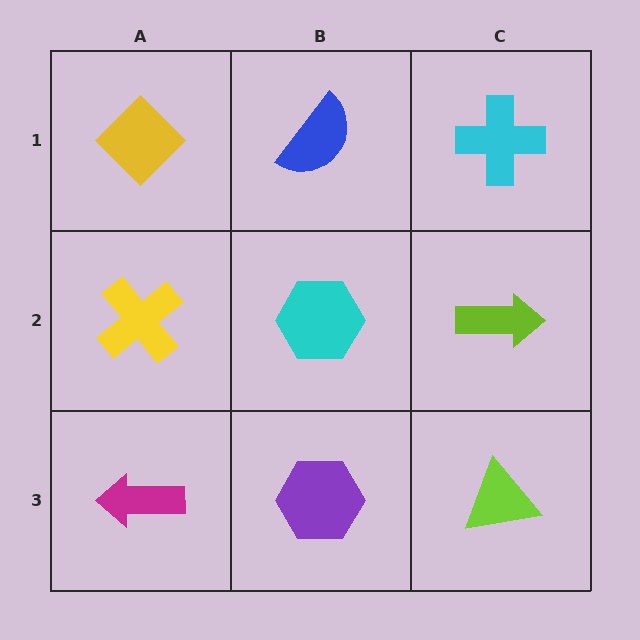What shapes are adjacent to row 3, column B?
A cyan hexagon (row 2, column B), a magenta arrow (row 3, column A), a lime triangle (row 3, column C).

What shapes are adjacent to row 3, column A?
A yellow cross (row 2, column A), a purple hexagon (row 3, column B).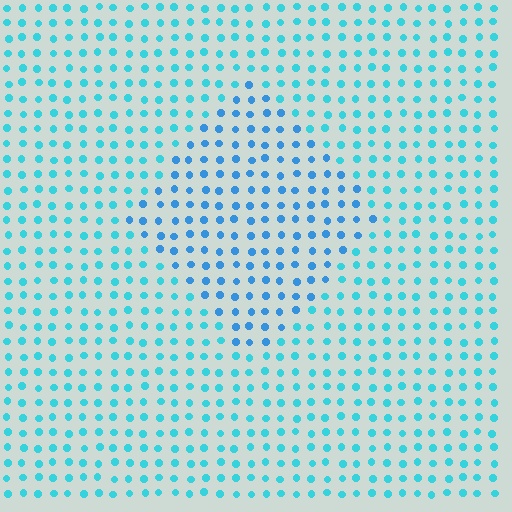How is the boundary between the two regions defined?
The boundary is defined purely by a slight shift in hue (about 23 degrees). Spacing, size, and orientation are identical on both sides.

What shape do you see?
I see a diamond.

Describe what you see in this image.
The image is filled with small cyan elements in a uniform arrangement. A diamond-shaped region is visible where the elements are tinted to a slightly different hue, forming a subtle color boundary.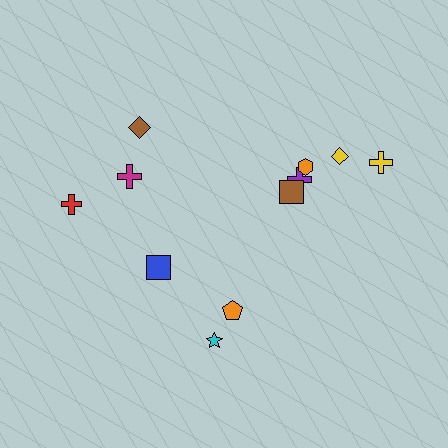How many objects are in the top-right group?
There are 5 objects.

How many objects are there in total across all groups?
There are 11 objects.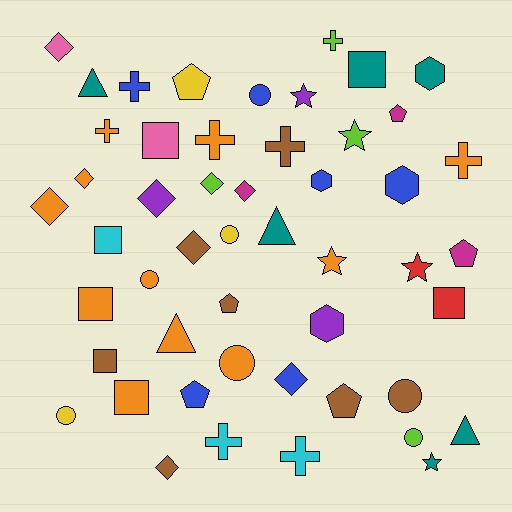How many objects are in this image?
There are 50 objects.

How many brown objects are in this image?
There are 7 brown objects.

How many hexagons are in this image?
There are 4 hexagons.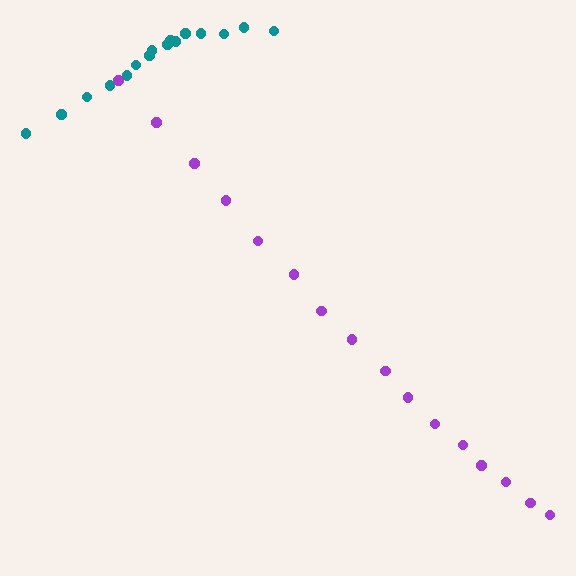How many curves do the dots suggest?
There are 2 distinct paths.